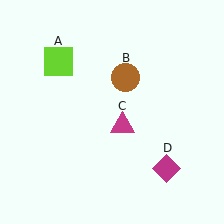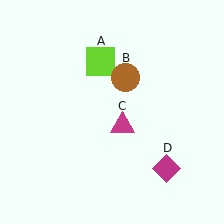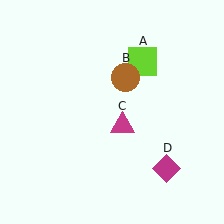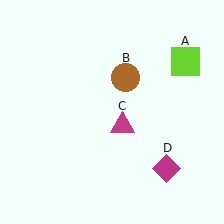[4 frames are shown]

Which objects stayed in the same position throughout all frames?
Brown circle (object B) and magenta triangle (object C) and magenta diamond (object D) remained stationary.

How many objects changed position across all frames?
1 object changed position: lime square (object A).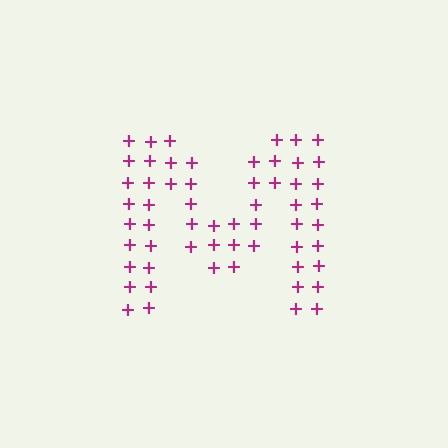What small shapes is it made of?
It is made of small plus signs.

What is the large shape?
The large shape is the letter M.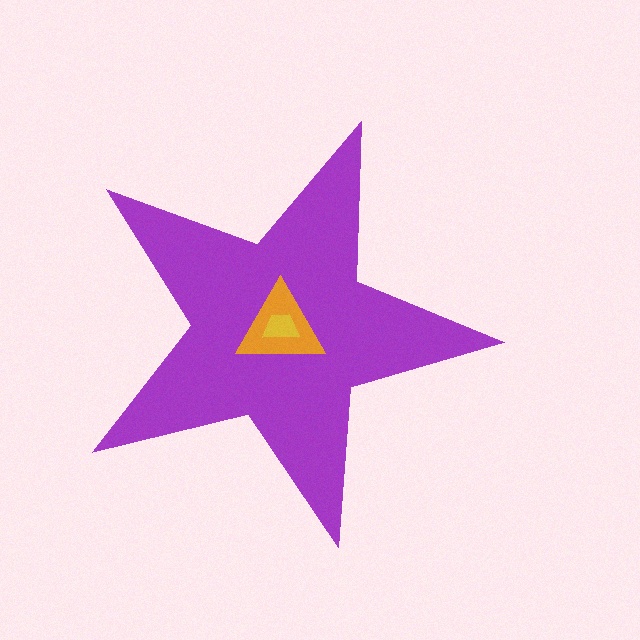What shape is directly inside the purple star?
The orange triangle.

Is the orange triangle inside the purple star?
Yes.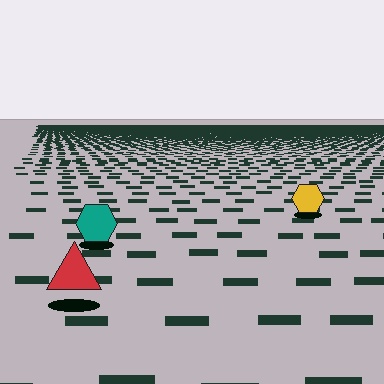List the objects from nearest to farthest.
From nearest to farthest: the red triangle, the teal hexagon, the yellow hexagon.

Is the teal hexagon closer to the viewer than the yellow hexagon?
Yes. The teal hexagon is closer — you can tell from the texture gradient: the ground texture is coarser near it.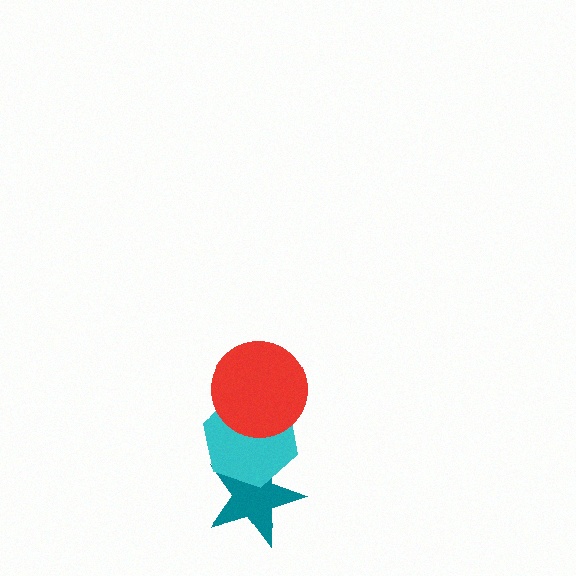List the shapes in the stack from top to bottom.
From top to bottom: the red circle, the cyan hexagon, the teal star.